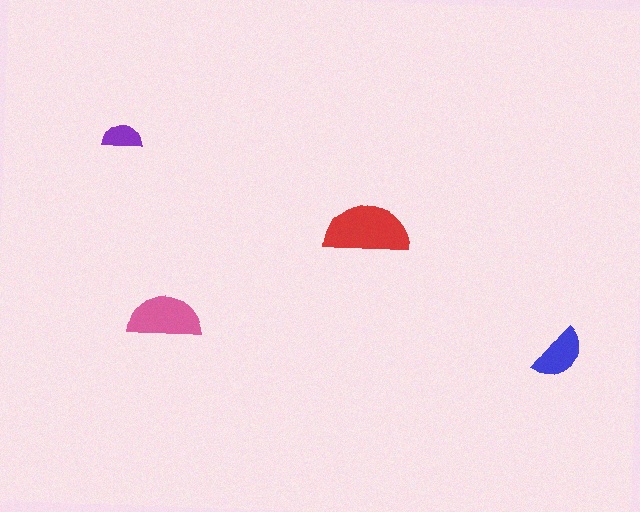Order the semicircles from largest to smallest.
the red one, the pink one, the blue one, the purple one.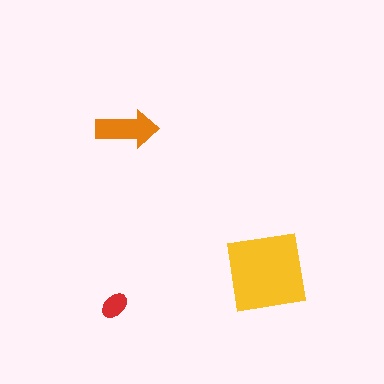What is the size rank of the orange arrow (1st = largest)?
2nd.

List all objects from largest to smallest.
The yellow square, the orange arrow, the red ellipse.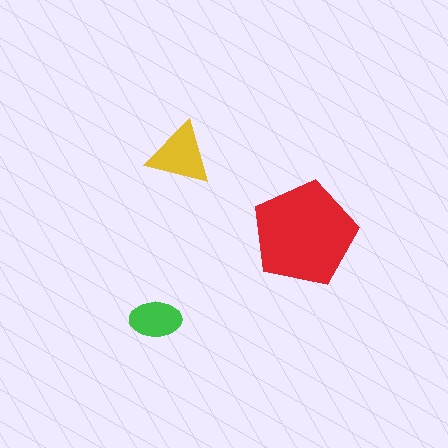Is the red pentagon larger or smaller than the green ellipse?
Larger.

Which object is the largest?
The red pentagon.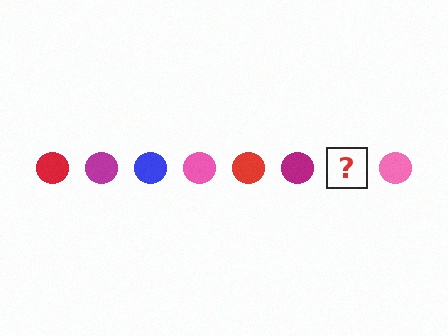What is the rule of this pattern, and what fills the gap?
The rule is that the pattern cycles through red, magenta, blue, pink circles. The gap should be filled with a blue circle.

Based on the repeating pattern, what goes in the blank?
The blank should be a blue circle.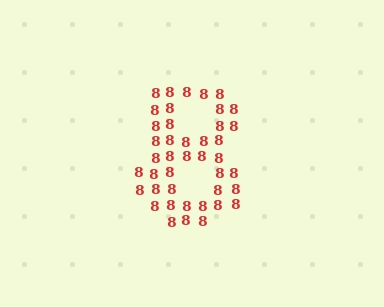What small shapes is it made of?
It is made of small digit 8's.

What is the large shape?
The large shape is the digit 8.